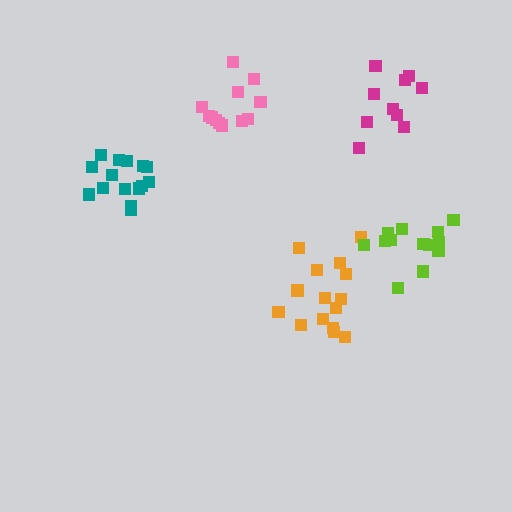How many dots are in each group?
Group 1: 15 dots, Group 2: 12 dots, Group 3: 15 dots, Group 4: 13 dots, Group 5: 10 dots (65 total).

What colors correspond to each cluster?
The clusters are colored: teal, pink, orange, lime, magenta.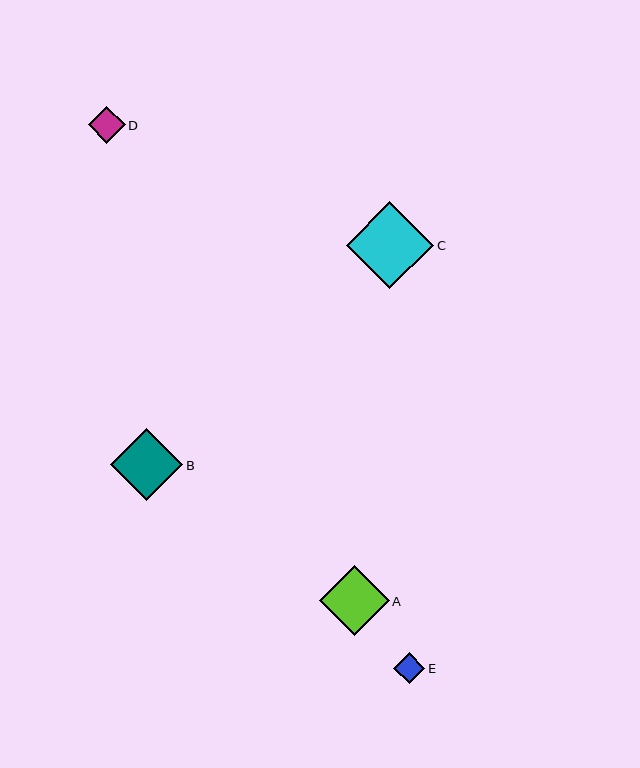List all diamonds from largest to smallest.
From largest to smallest: C, B, A, D, E.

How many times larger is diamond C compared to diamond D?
Diamond C is approximately 2.4 times the size of diamond D.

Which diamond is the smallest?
Diamond E is the smallest with a size of approximately 31 pixels.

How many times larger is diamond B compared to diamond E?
Diamond B is approximately 2.3 times the size of diamond E.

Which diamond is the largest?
Diamond C is the largest with a size of approximately 87 pixels.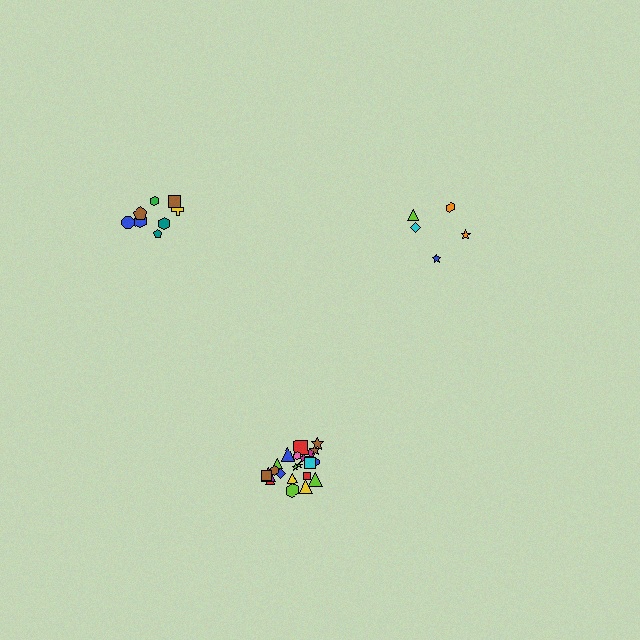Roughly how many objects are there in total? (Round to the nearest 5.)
Roughly 35 objects in total.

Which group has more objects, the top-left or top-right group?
The top-left group.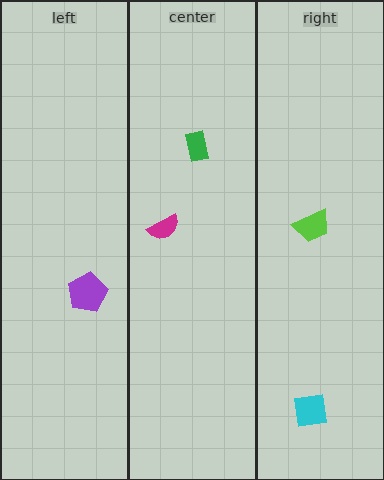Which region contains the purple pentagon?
The left region.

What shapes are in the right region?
The lime trapezoid, the cyan square.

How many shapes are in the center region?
2.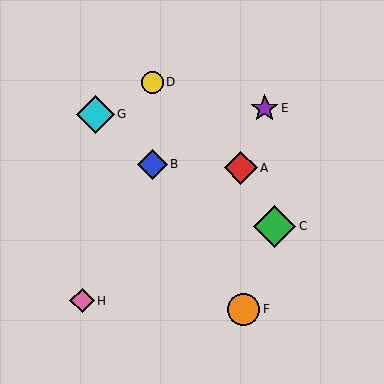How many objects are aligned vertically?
2 objects (B, D) are aligned vertically.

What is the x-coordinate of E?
Object E is at x≈265.